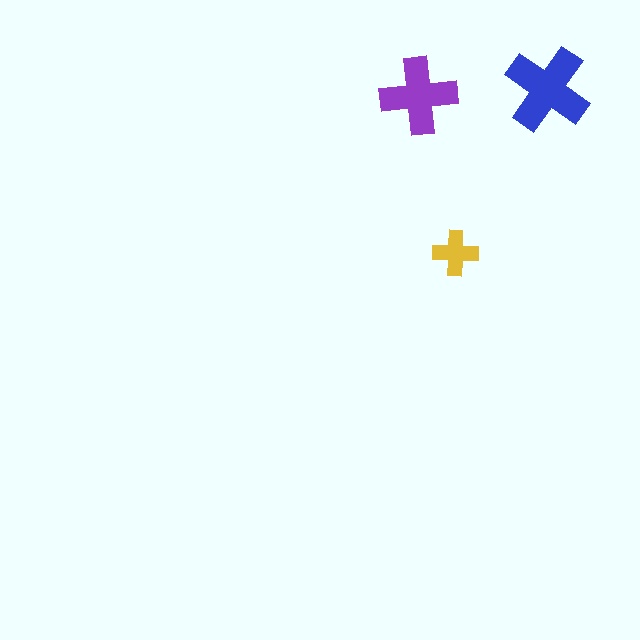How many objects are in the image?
There are 3 objects in the image.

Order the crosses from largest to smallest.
the blue one, the purple one, the yellow one.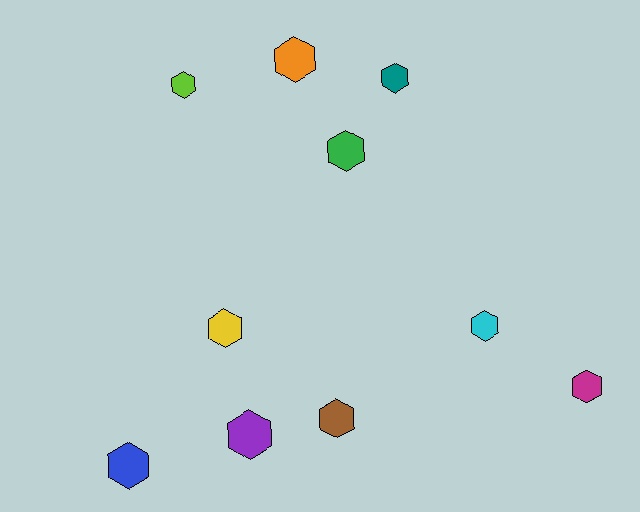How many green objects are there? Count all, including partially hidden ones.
There is 1 green object.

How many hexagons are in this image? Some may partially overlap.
There are 10 hexagons.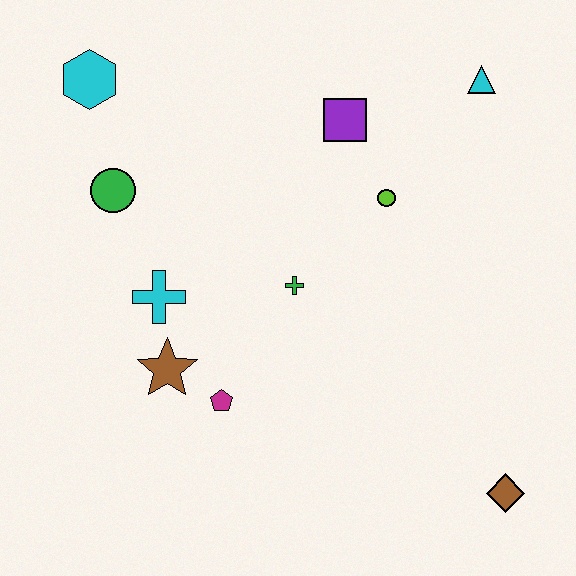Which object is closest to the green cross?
The lime circle is closest to the green cross.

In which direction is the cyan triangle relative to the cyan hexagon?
The cyan triangle is to the right of the cyan hexagon.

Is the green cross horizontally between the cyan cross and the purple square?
Yes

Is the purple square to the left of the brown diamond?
Yes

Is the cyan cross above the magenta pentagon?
Yes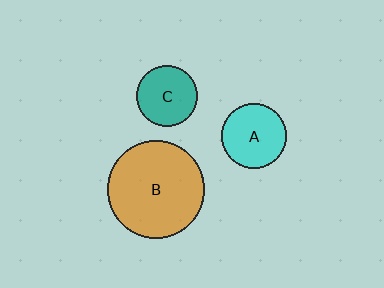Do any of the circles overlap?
No, none of the circles overlap.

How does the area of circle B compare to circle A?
Approximately 2.3 times.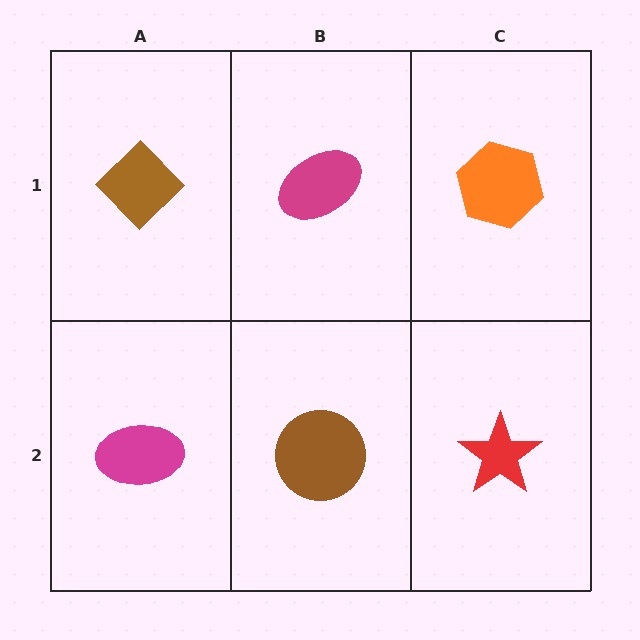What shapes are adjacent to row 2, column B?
A magenta ellipse (row 1, column B), a magenta ellipse (row 2, column A), a red star (row 2, column C).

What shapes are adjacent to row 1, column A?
A magenta ellipse (row 2, column A), a magenta ellipse (row 1, column B).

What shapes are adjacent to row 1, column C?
A red star (row 2, column C), a magenta ellipse (row 1, column B).